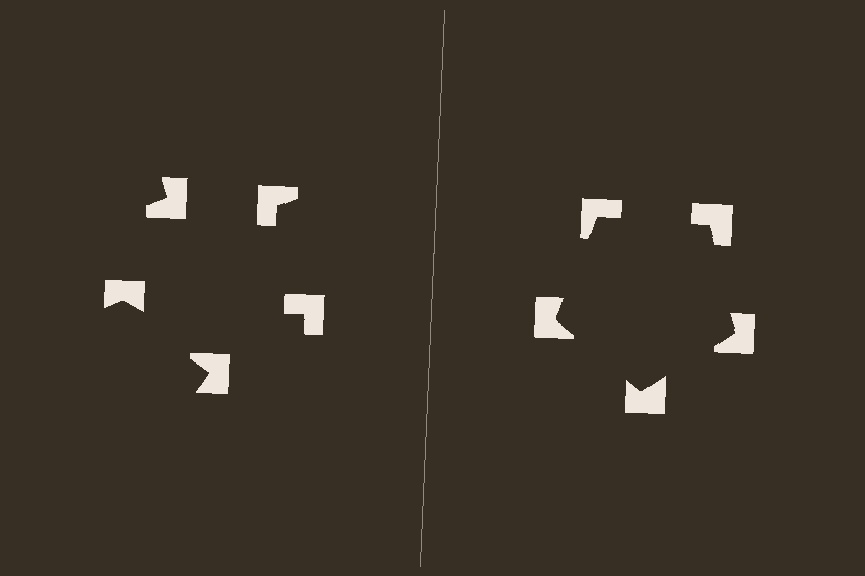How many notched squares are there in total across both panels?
10 — 5 on each side.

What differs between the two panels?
The notched squares are positioned identically on both sides; only the wedge orientations differ. On the right they align to a pentagon; on the left they are misaligned.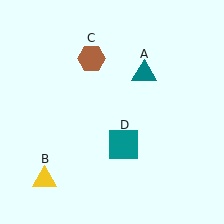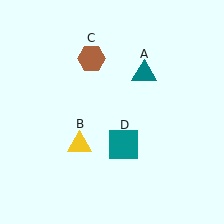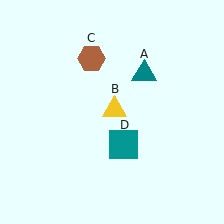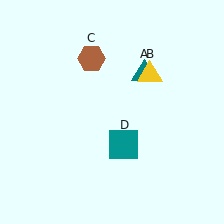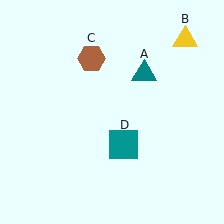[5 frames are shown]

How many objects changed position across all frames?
1 object changed position: yellow triangle (object B).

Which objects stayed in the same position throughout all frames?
Teal triangle (object A) and brown hexagon (object C) and teal square (object D) remained stationary.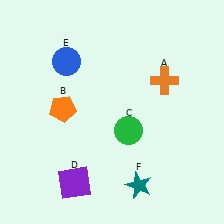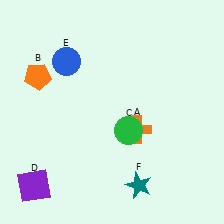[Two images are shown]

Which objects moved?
The objects that moved are: the orange cross (A), the orange pentagon (B), the purple square (D).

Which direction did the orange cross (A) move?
The orange cross (A) moved down.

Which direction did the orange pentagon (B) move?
The orange pentagon (B) moved up.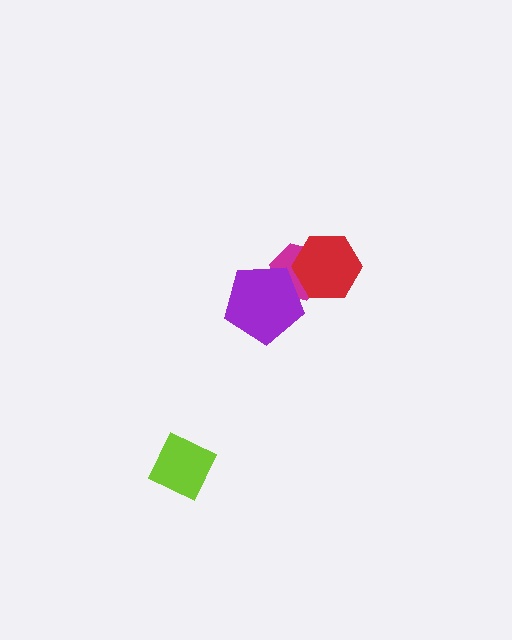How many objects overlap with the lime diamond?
0 objects overlap with the lime diamond.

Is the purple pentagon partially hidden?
No, no other shape covers it.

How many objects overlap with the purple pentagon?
1 object overlaps with the purple pentagon.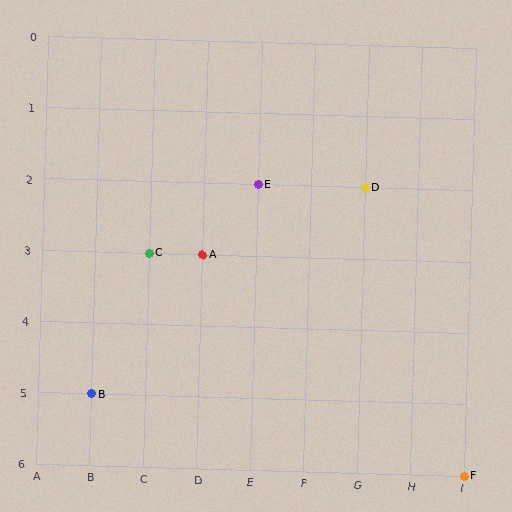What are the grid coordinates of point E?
Point E is at grid coordinates (E, 2).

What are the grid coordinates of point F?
Point F is at grid coordinates (I, 6).